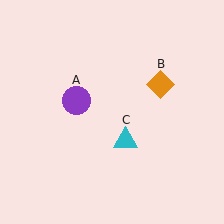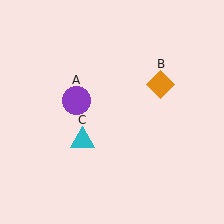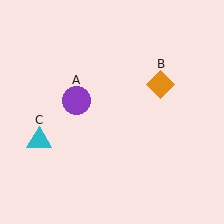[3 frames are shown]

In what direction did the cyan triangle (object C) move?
The cyan triangle (object C) moved left.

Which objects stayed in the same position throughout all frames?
Purple circle (object A) and orange diamond (object B) remained stationary.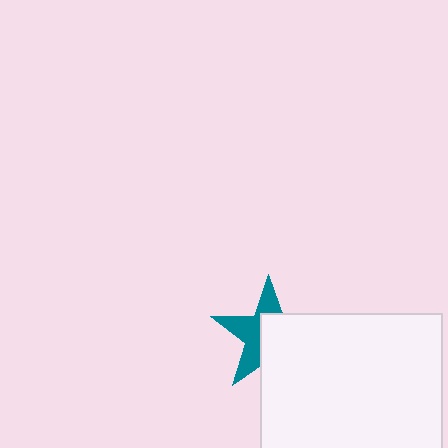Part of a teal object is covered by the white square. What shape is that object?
It is a star.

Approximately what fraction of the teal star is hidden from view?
Roughly 54% of the teal star is hidden behind the white square.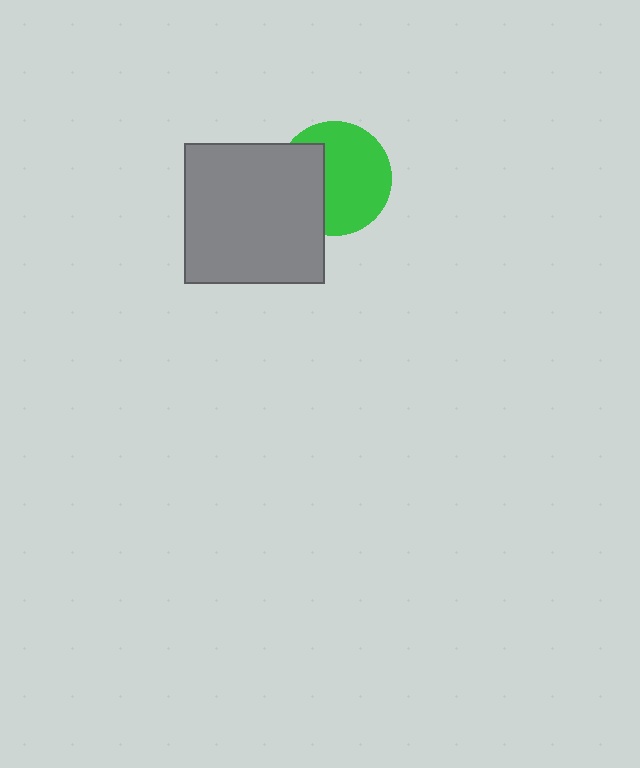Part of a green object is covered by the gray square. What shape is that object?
It is a circle.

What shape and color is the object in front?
The object in front is a gray square.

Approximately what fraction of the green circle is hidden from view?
Roughly 35% of the green circle is hidden behind the gray square.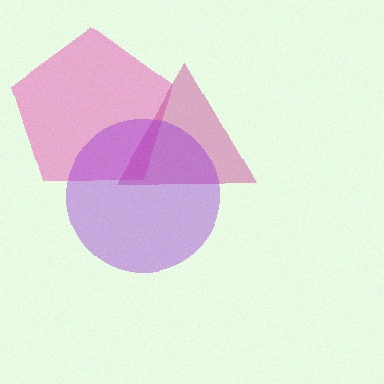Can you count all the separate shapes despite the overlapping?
Yes, there are 3 separate shapes.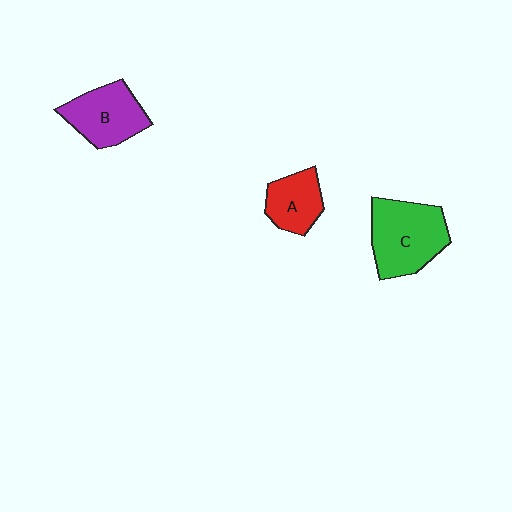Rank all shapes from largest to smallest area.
From largest to smallest: C (green), B (purple), A (red).